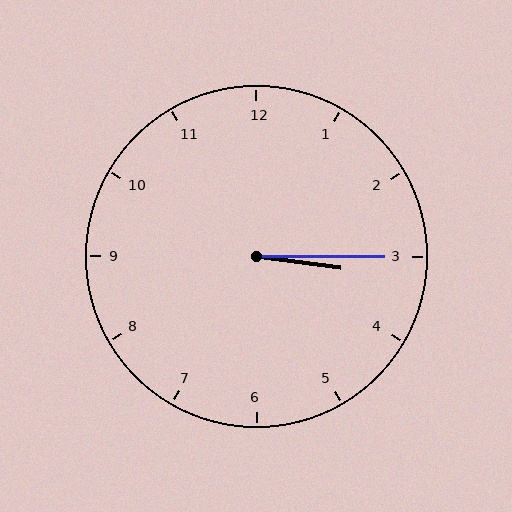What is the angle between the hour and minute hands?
Approximately 8 degrees.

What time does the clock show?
3:15.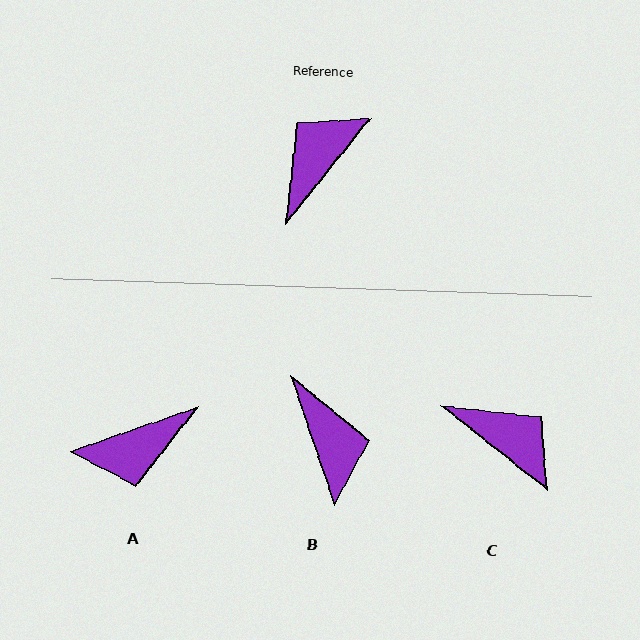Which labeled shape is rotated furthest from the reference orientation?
A, about 148 degrees away.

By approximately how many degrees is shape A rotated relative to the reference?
Approximately 148 degrees counter-clockwise.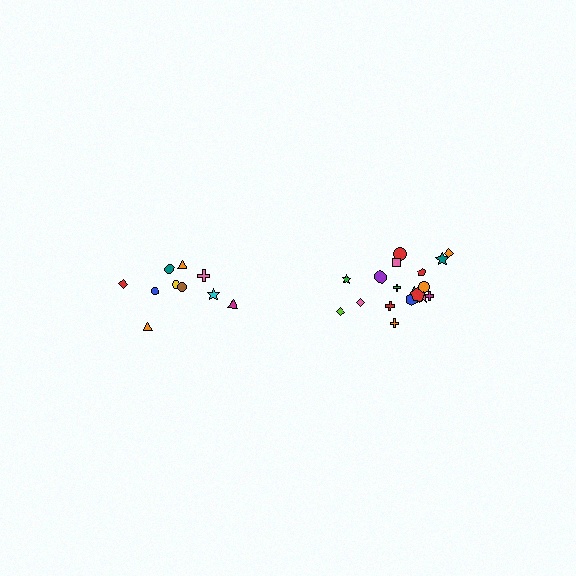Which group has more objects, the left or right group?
The right group.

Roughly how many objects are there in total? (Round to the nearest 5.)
Roughly 30 objects in total.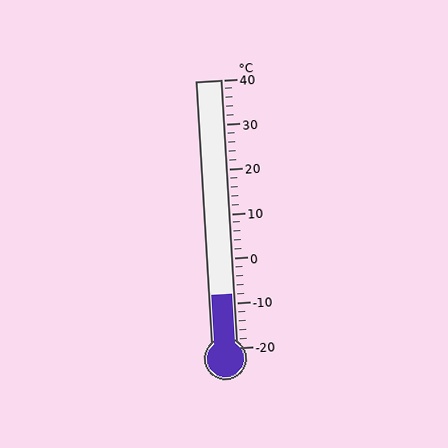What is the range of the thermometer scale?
The thermometer scale ranges from -20°C to 40°C.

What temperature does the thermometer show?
The thermometer shows approximately -8°C.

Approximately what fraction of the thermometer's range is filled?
The thermometer is filled to approximately 20% of its range.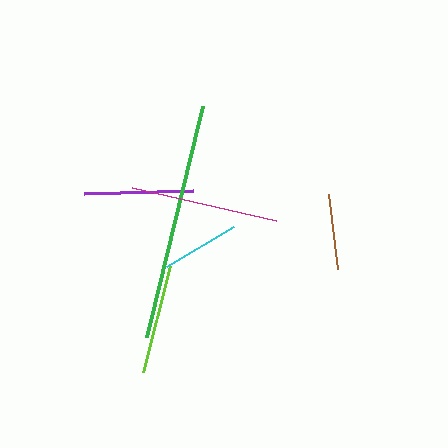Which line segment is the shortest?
The brown line is the shortest at approximately 75 pixels.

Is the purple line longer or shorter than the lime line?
The purple line is longer than the lime line.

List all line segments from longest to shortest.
From longest to shortest: green, magenta, purple, lime, cyan, brown.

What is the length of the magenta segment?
The magenta segment is approximately 148 pixels long.